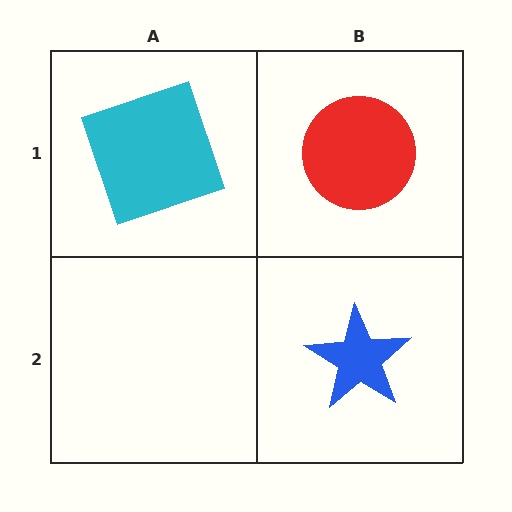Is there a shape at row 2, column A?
No, that cell is empty.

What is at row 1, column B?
A red circle.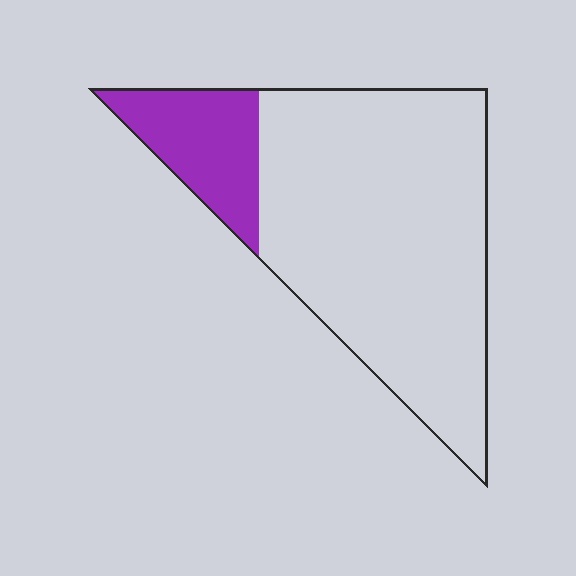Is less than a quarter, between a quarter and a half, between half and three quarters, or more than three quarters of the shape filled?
Less than a quarter.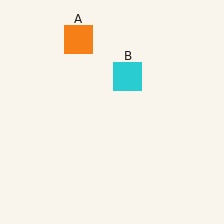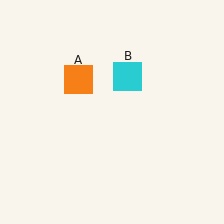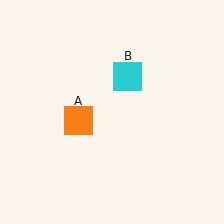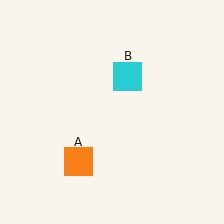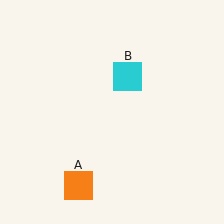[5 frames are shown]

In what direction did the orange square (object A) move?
The orange square (object A) moved down.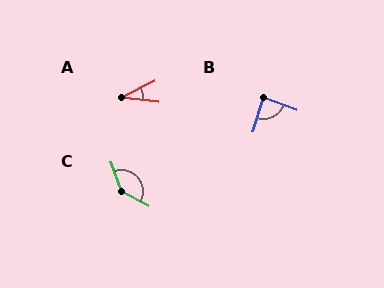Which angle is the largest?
C, at approximately 137 degrees.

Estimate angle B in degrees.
Approximately 86 degrees.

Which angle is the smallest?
A, at approximately 33 degrees.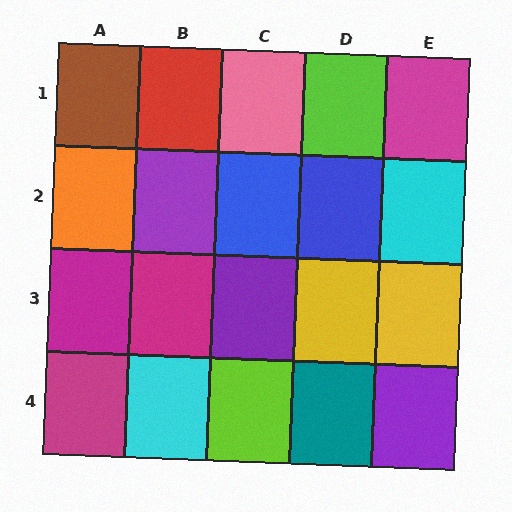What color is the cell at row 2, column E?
Cyan.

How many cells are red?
1 cell is red.